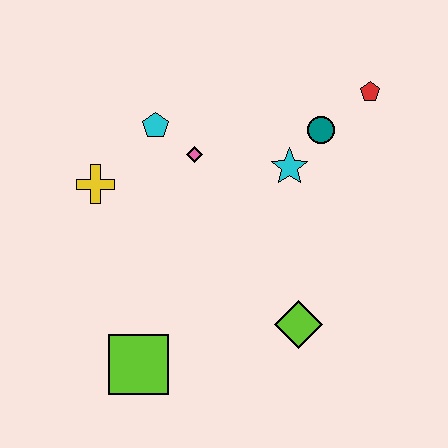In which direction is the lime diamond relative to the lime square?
The lime diamond is to the right of the lime square.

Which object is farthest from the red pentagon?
The lime square is farthest from the red pentagon.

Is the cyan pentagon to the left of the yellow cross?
No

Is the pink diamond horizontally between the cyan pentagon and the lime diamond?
Yes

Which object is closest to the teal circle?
The cyan star is closest to the teal circle.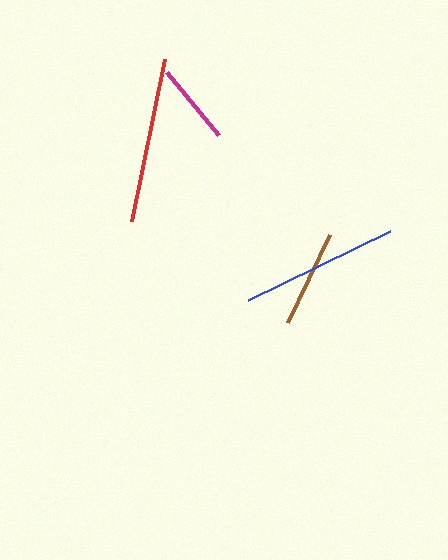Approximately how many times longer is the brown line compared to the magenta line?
The brown line is approximately 1.2 times the length of the magenta line.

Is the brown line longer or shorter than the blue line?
The blue line is longer than the brown line.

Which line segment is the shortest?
The magenta line is the shortest at approximately 82 pixels.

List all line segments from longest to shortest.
From longest to shortest: red, blue, brown, magenta.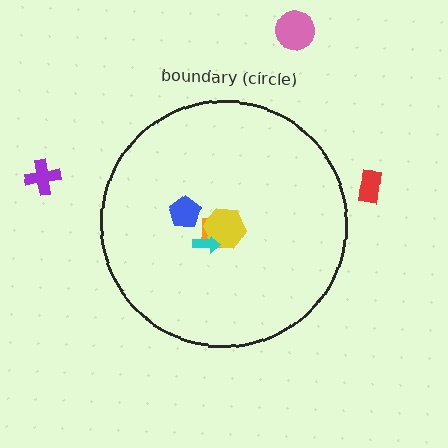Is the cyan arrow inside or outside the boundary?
Inside.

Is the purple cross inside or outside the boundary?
Outside.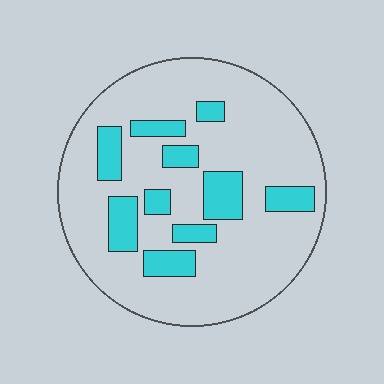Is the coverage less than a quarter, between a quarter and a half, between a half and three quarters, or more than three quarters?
Less than a quarter.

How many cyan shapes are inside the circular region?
10.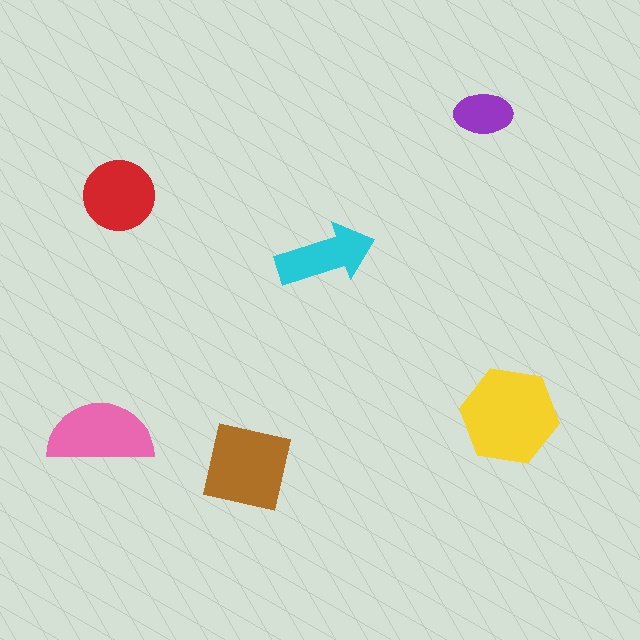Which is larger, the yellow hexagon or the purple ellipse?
The yellow hexagon.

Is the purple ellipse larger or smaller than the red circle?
Smaller.